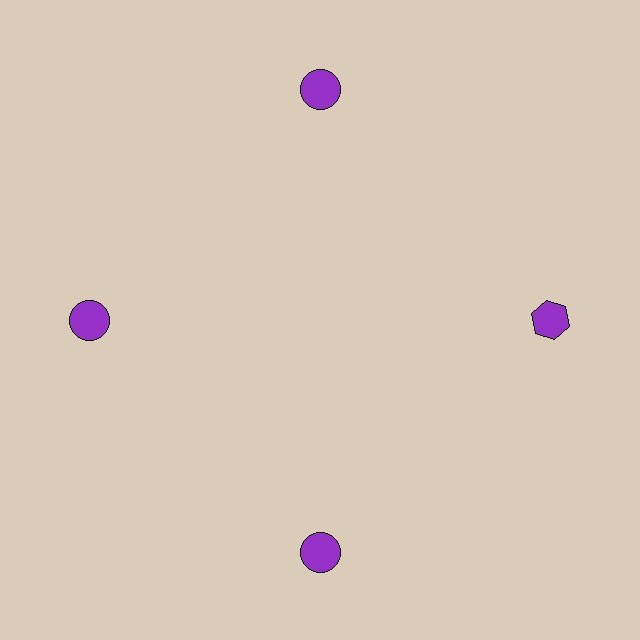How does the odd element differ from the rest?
It has a different shape: hexagon instead of circle.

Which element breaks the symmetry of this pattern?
The purple hexagon at roughly the 3 o'clock position breaks the symmetry. All other shapes are purple circles.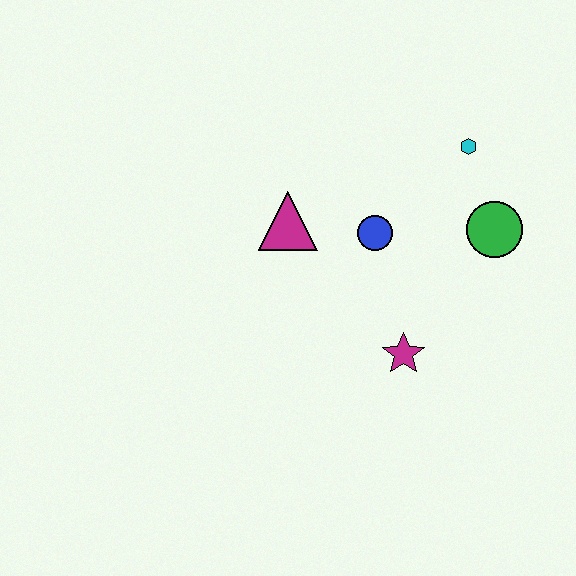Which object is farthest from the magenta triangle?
The green circle is farthest from the magenta triangle.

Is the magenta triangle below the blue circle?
No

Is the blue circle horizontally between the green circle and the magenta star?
No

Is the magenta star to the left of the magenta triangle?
No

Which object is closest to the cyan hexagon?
The green circle is closest to the cyan hexagon.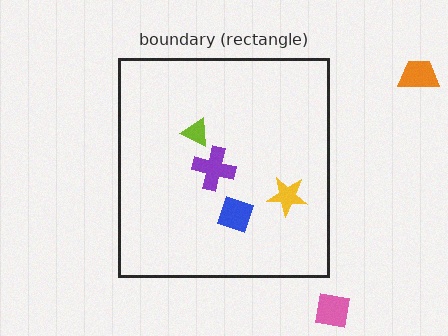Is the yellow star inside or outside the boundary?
Inside.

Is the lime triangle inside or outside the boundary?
Inside.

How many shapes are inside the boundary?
4 inside, 2 outside.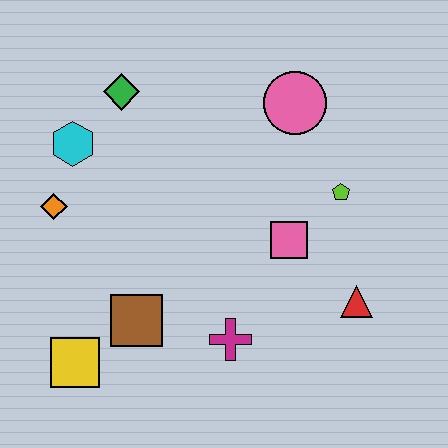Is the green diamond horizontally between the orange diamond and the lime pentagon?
Yes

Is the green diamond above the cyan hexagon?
Yes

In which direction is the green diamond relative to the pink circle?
The green diamond is to the left of the pink circle.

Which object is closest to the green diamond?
The cyan hexagon is closest to the green diamond.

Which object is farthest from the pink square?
The yellow square is farthest from the pink square.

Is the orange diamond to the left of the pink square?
Yes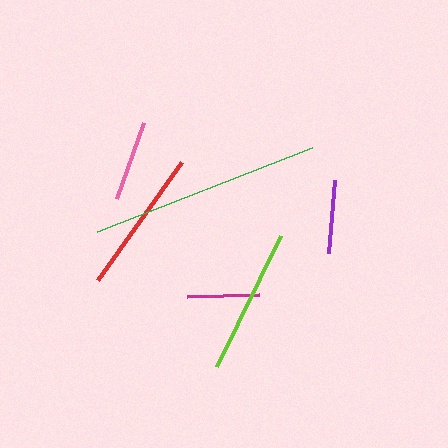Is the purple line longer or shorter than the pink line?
The pink line is longer than the purple line.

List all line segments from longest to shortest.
From longest to shortest: green, lime, red, pink, purple, magenta.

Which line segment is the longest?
The green line is the longest at approximately 231 pixels.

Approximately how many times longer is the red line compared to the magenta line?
The red line is approximately 2.0 times the length of the magenta line.